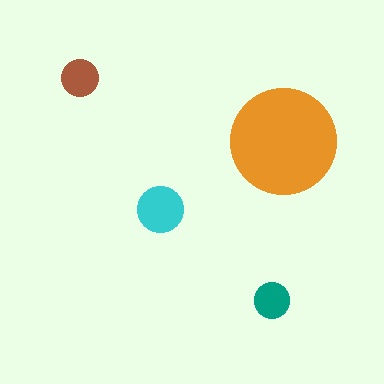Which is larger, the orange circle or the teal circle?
The orange one.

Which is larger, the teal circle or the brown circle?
The brown one.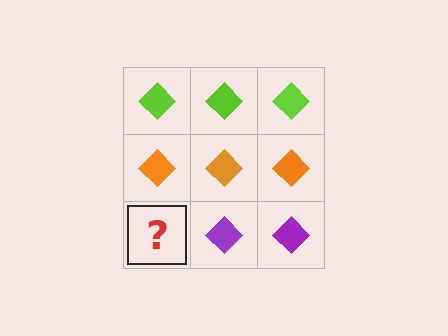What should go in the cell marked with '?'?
The missing cell should contain a purple diamond.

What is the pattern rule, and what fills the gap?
The rule is that each row has a consistent color. The gap should be filled with a purple diamond.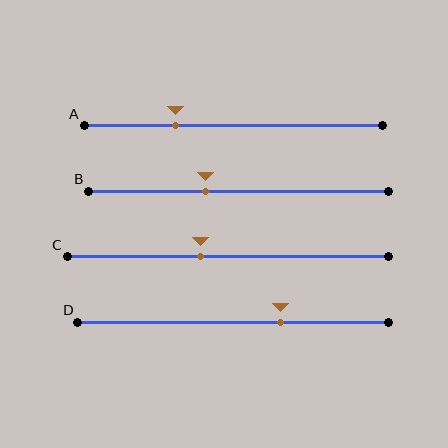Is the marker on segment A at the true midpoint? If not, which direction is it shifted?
No, the marker on segment A is shifted to the left by about 19% of the segment length.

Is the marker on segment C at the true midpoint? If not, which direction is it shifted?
No, the marker on segment C is shifted to the left by about 8% of the segment length.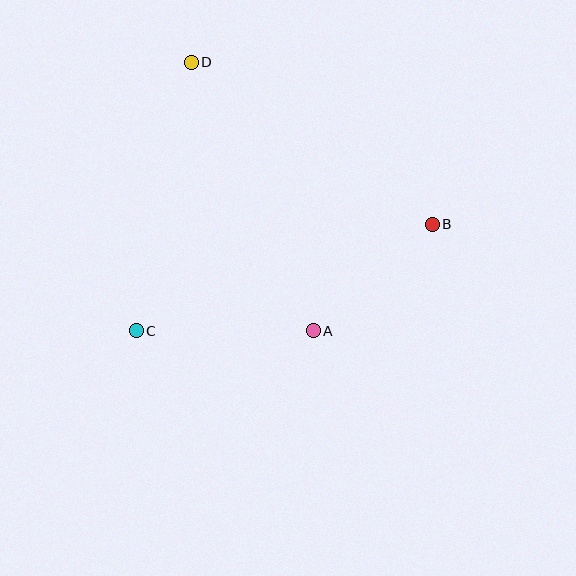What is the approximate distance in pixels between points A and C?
The distance between A and C is approximately 177 pixels.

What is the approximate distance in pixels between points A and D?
The distance between A and D is approximately 295 pixels.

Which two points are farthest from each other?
Points B and C are farthest from each other.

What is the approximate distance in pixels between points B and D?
The distance between B and D is approximately 291 pixels.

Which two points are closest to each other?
Points A and B are closest to each other.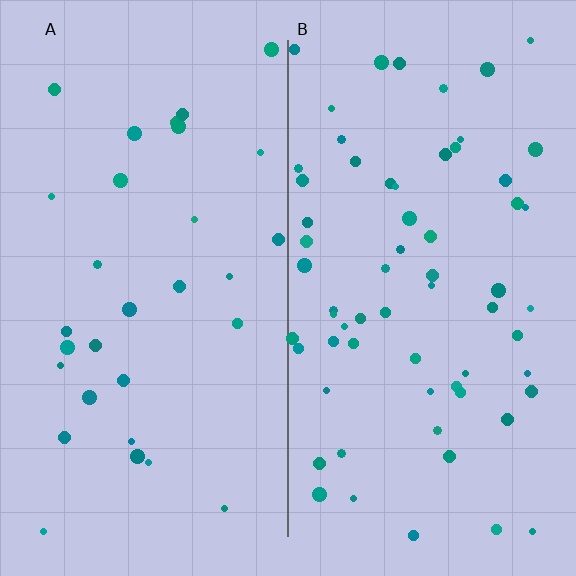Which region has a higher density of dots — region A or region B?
B (the right).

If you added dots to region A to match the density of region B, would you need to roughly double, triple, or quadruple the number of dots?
Approximately double.